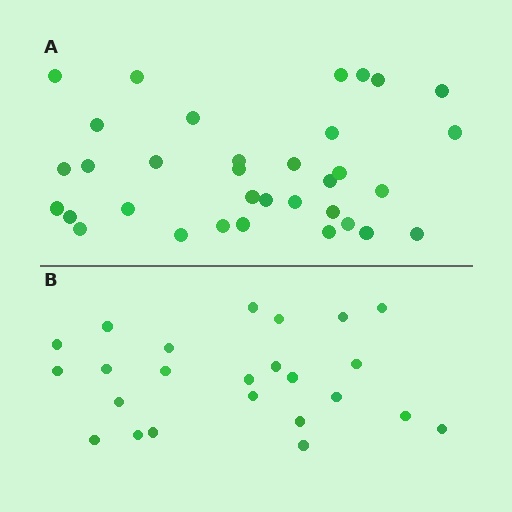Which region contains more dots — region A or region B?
Region A (the top region) has more dots.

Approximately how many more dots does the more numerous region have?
Region A has roughly 10 or so more dots than region B.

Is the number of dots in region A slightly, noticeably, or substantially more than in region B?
Region A has noticeably more, but not dramatically so. The ratio is roughly 1.4 to 1.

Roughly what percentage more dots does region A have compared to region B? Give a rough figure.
About 40% more.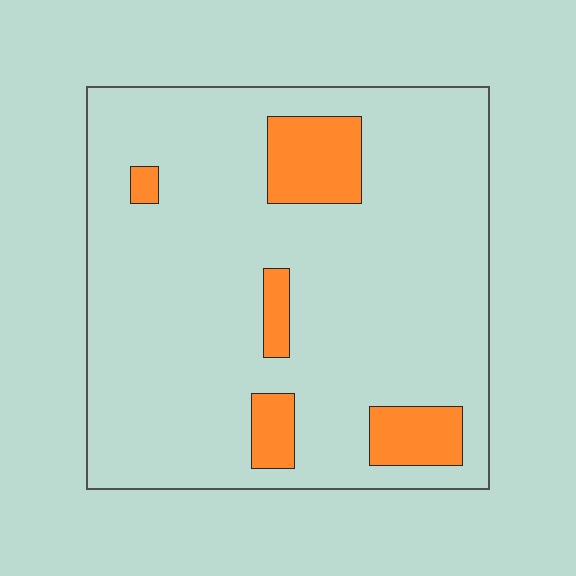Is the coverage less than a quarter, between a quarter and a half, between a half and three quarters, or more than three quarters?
Less than a quarter.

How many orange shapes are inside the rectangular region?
5.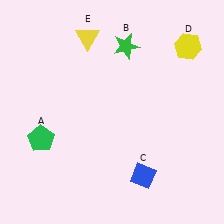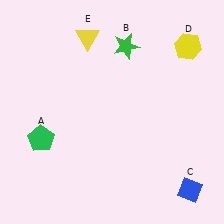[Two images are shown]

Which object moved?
The blue diamond (C) moved right.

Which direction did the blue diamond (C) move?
The blue diamond (C) moved right.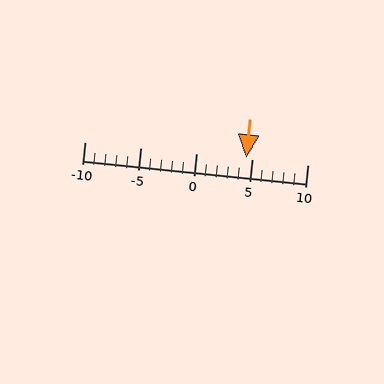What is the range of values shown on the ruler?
The ruler shows values from -10 to 10.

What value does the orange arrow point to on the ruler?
The orange arrow points to approximately 4.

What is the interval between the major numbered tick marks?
The major tick marks are spaced 5 units apart.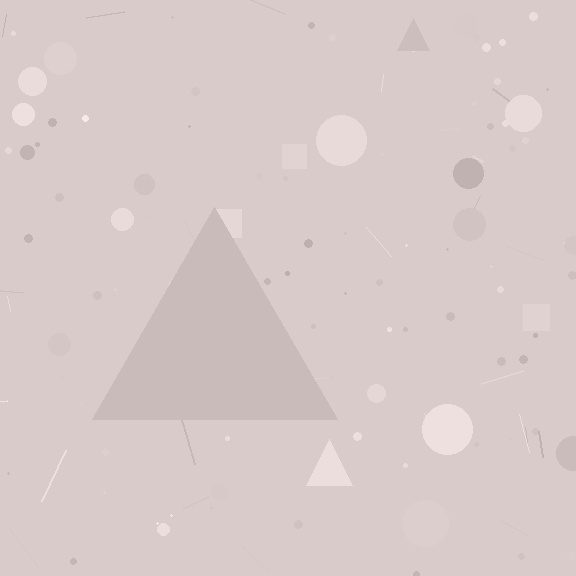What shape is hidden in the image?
A triangle is hidden in the image.